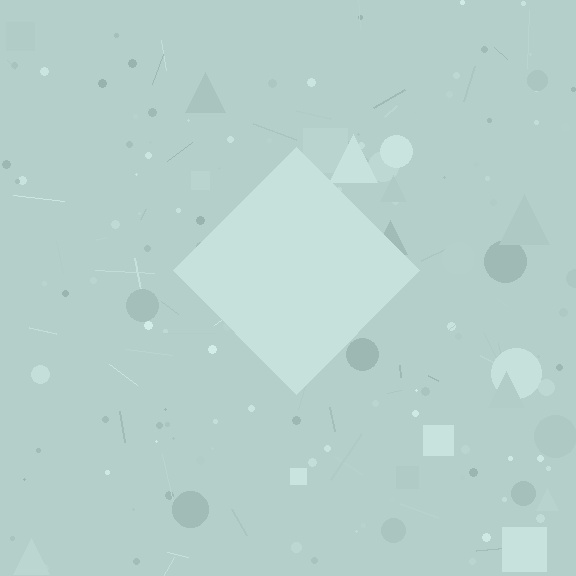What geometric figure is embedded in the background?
A diamond is embedded in the background.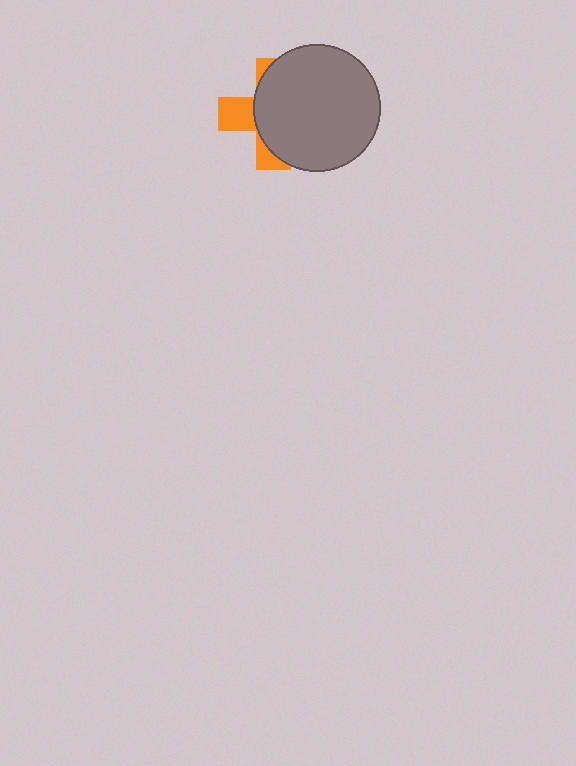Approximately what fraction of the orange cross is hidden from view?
Roughly 68% of the orange cross is hidden behind the gray circle.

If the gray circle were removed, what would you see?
You would see the complete orange cross.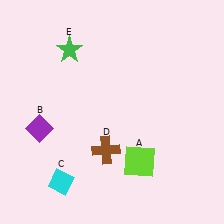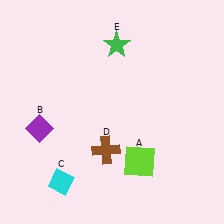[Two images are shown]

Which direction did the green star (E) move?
The green star (E) moved right.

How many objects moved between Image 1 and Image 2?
1 object moved between the two images.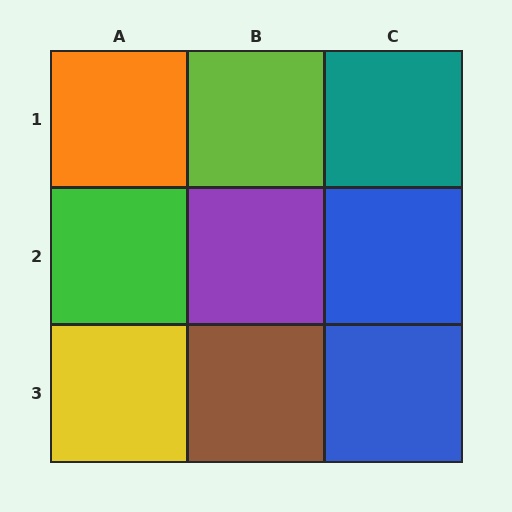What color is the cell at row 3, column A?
Yellow.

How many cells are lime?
1 cell is lime.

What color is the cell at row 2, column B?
Purple.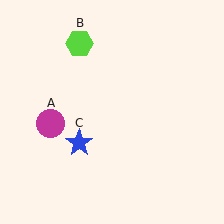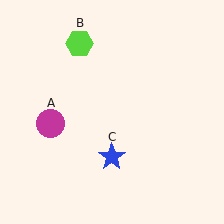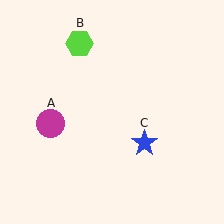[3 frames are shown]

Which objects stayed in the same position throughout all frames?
Magenta circle (object A) and lime hexagon (object B) remained stationary.